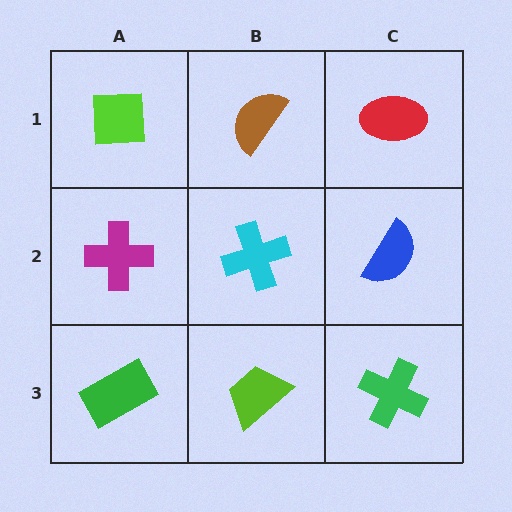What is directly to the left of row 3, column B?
A green rectangle.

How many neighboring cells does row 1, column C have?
2.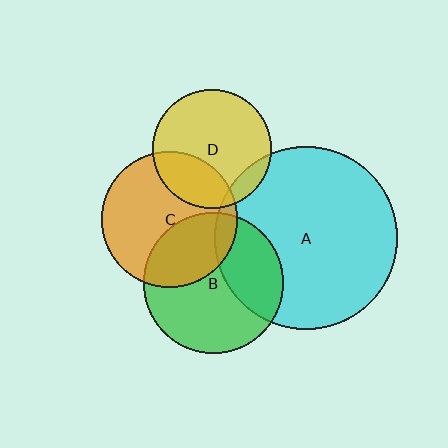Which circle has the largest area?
Circle A (cyan).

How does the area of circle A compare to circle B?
Approximately 1.7 times.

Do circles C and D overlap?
Yes.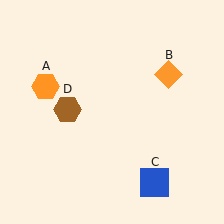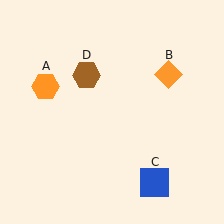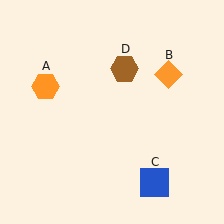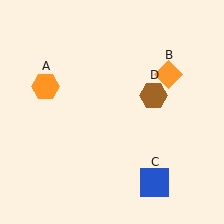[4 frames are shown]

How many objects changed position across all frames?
1 object changed position: brown hexagon (object D).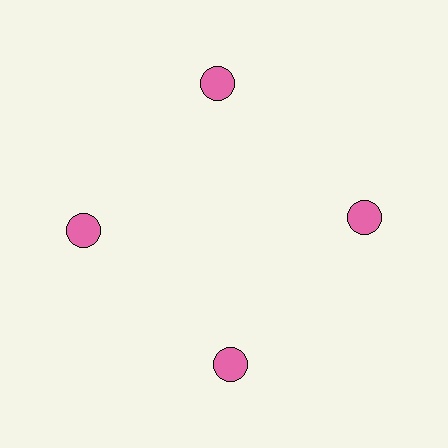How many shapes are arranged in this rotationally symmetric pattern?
There are 4 shapes, arranged in 4 groups of 1.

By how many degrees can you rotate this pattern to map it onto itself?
The pattern maps onto itself every 90 degrees of rotation.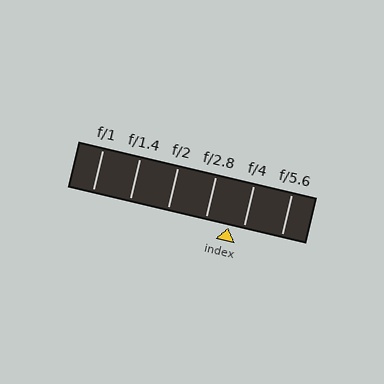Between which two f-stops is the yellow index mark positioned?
The index mark is between f/2.8 and f/4.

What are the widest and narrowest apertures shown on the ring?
The widest aperture shown is f/1 and the narrowest is f/5.6.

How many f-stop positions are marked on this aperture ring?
There are 6 f-stop positions marked.